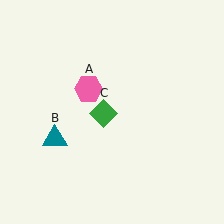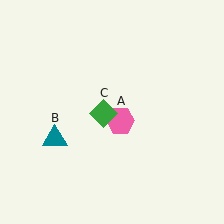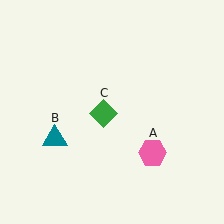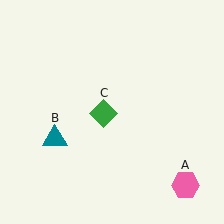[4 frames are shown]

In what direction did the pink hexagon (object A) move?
The pink hexagon (object A) moved down and to the right.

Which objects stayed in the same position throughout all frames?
Teal triangle (object B) and green diamond (object C) remained stationary.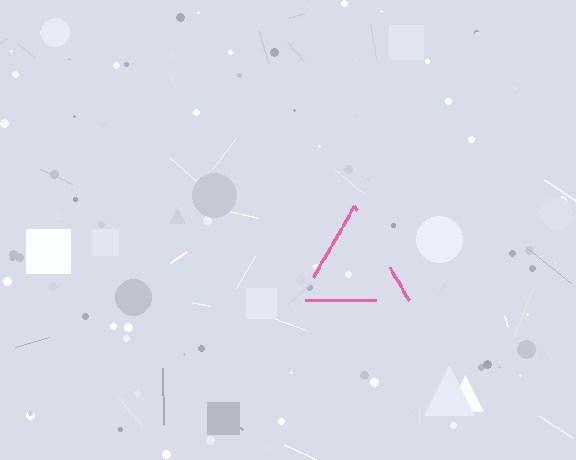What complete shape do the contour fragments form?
The contour fragments form a triangle.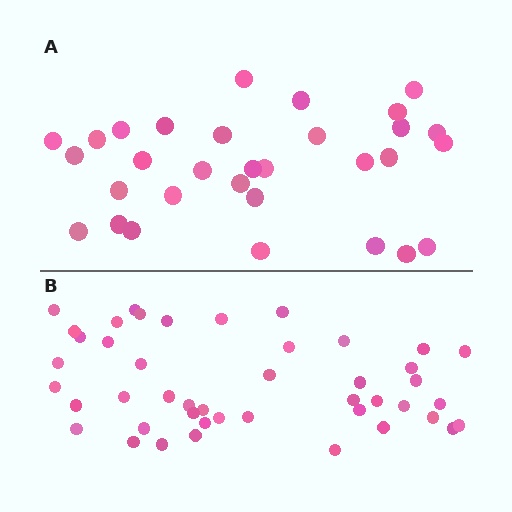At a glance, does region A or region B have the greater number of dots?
Region B (the bottom region) has more dots.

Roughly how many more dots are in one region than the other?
Region B has approximately 15 more dots than region A.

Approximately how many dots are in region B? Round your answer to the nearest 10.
About 40 dots. (The exact count is 45, which rounds to 40.)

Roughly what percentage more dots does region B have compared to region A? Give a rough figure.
About 45% more.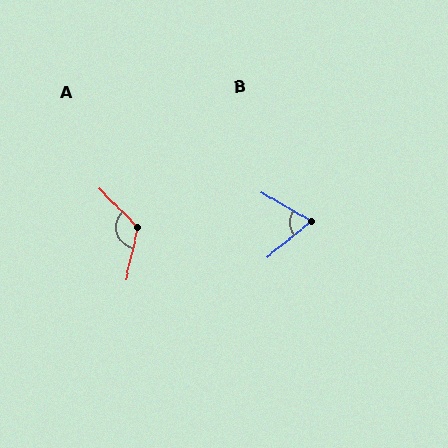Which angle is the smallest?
B, at approximately 70 degrees.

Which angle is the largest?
A, at approximately 122 degrees.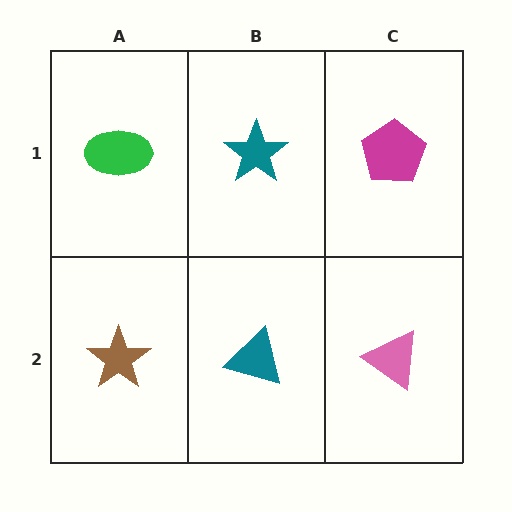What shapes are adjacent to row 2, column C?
A magenta pentagon (row 1, column C), a teal triangle (row 2, column B).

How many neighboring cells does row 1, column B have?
3.